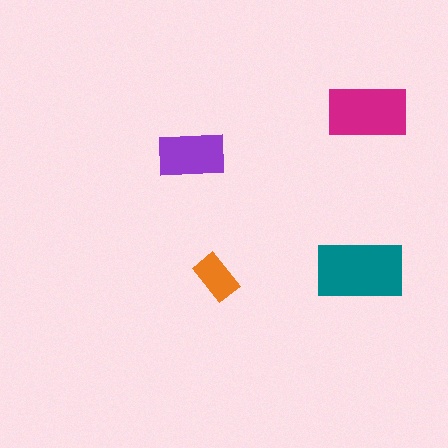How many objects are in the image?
There are 4 objects in the image.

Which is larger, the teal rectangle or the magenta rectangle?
The teal one.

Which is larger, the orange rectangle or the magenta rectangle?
The magenta one.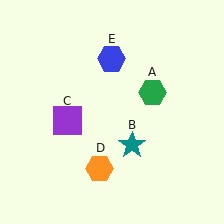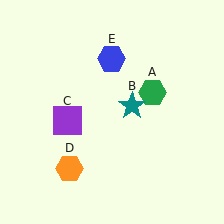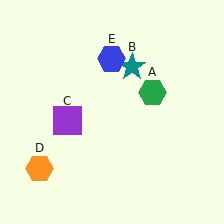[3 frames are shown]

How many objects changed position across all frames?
2 objects changed position: teal star (object B), orange hexagon (object D).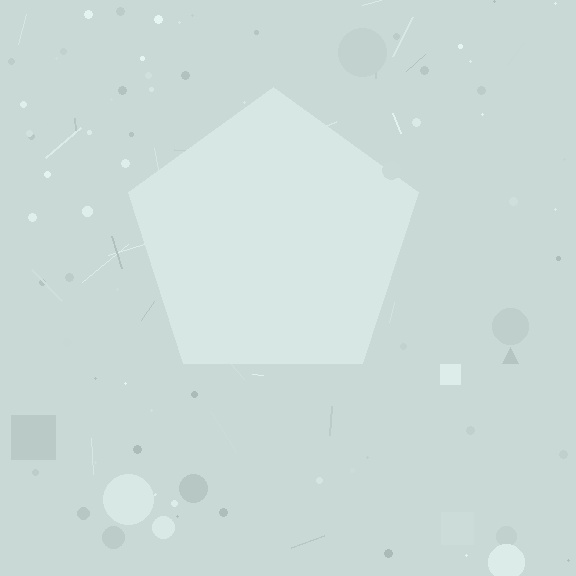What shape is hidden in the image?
A pentagon is hidden in the image.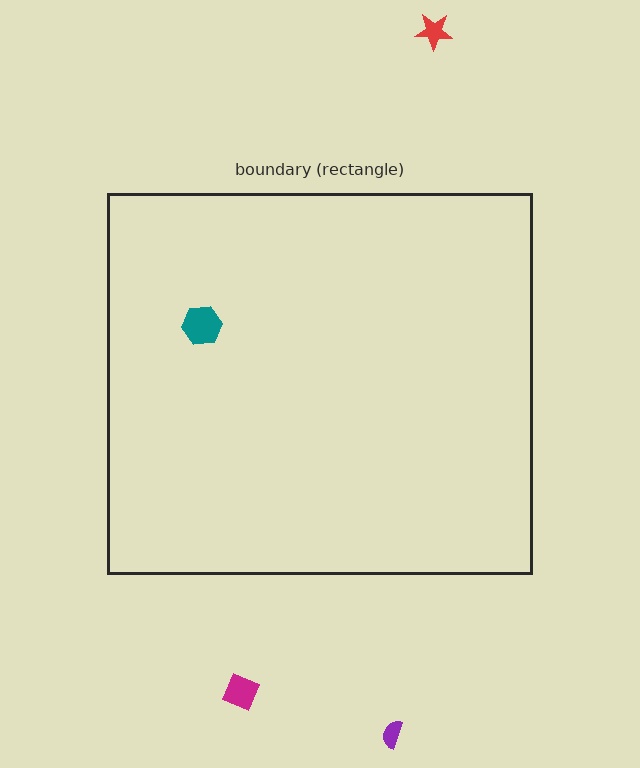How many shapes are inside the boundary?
1 inside, 3 outside.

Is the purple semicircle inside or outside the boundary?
Outside.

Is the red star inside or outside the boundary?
Outside.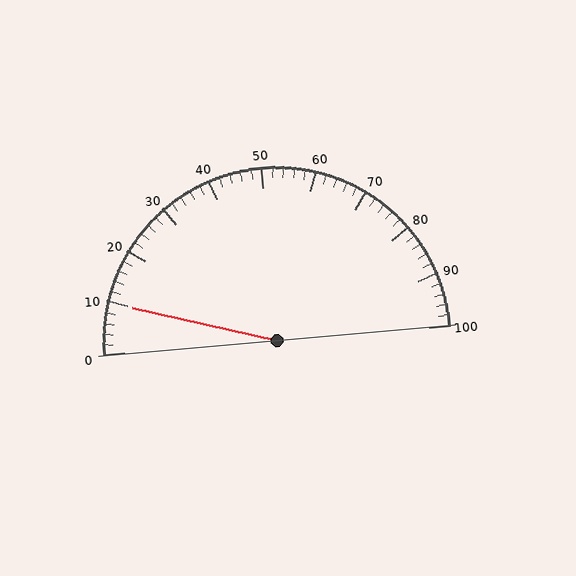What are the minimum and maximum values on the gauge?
The gauge ranges from 0 to 100.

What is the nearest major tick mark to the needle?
The nearest major tick mark is 10.